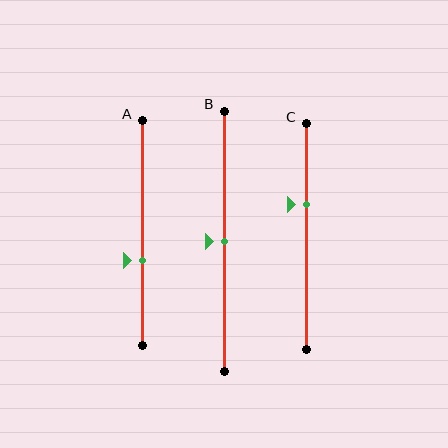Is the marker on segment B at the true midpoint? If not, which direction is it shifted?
Yes, the marker on segment B is at the true midpoint.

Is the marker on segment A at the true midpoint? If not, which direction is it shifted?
No, the marker on segment A is shifted downward by about 12% of the segment length.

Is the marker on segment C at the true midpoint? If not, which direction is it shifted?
No, the marker on segment C is shifted upward by about 14% of the segment length.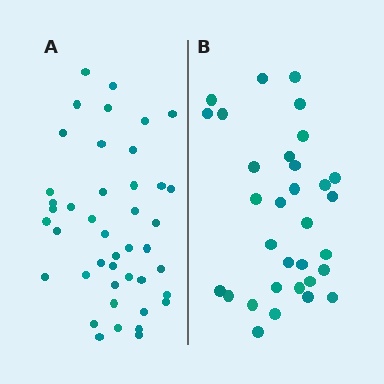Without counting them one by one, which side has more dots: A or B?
Region A (the left region) has more dots.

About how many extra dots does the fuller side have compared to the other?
Region A has roughly 12 or so more dots than region B.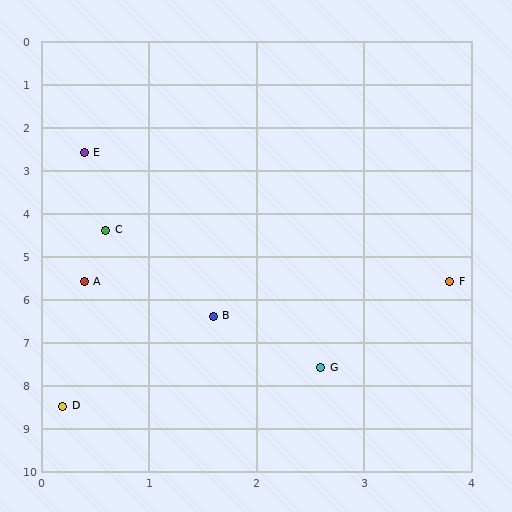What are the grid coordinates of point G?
Point G is at approximately (2.6, 7.6).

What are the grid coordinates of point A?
Point A is at approximately (0.4, 5.6).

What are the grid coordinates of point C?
Point C is at approximately (0.6, 4.4).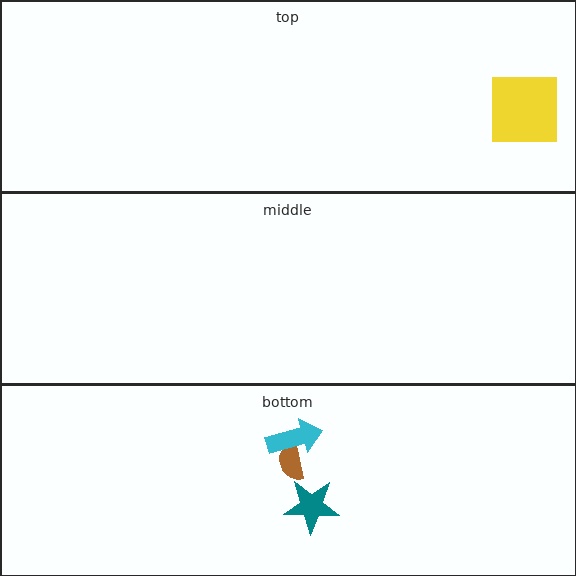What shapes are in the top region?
The yellow square.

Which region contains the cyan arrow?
The bottom region.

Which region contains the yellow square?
The top region.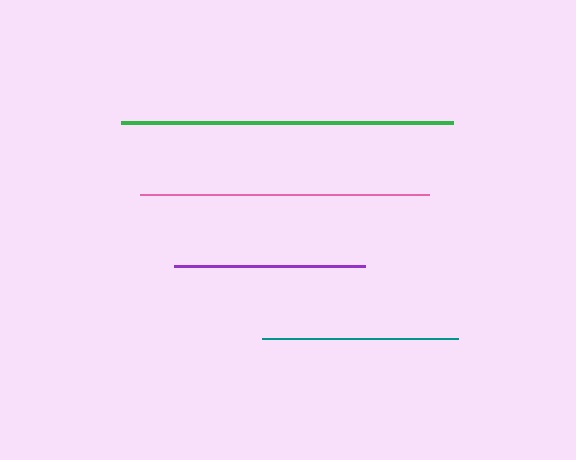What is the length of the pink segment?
The pink segment is approximately 289 pixels long.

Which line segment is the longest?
The green line is the longest at approximately 332 pixels.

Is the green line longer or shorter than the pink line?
The green line is longer than the pink line.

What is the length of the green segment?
The green segment is approximately 332 pixels long.